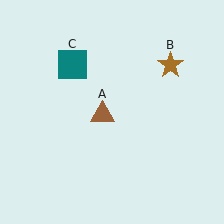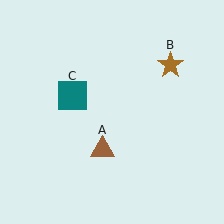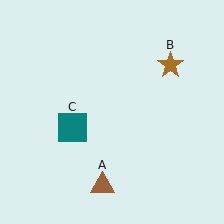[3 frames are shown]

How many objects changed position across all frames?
2 objects changed position: brown triangle (object A), teal square (object C).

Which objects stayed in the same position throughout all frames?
Brown star (object B) remained stationary.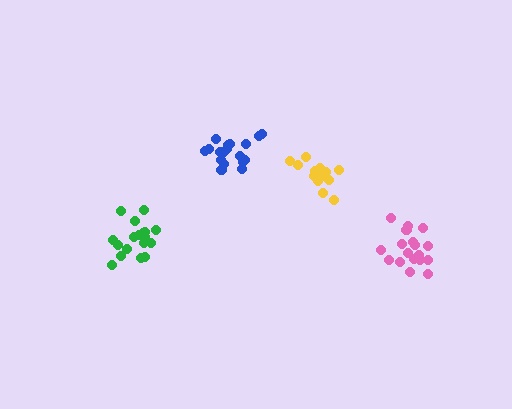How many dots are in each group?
Group 1: 18 dots, Group 2: 18 dots, Group 3: 18 dots, Group 4: 14 dots (68 total).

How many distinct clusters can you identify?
There are 4 distinct clusters.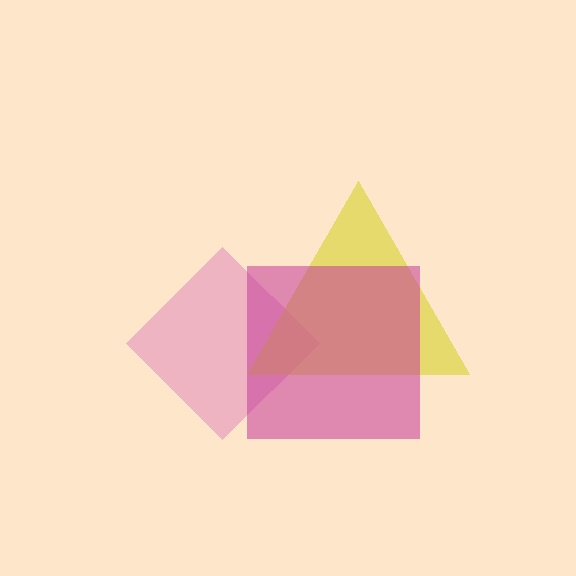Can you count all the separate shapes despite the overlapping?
Yes, there are 3 separate shapes.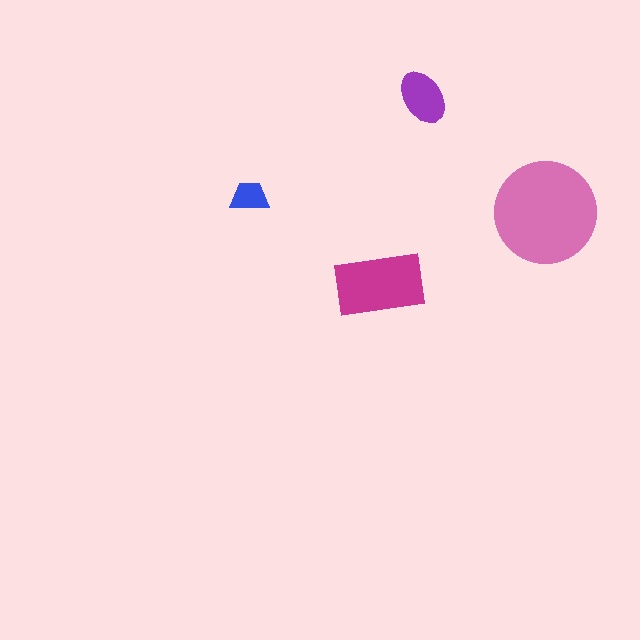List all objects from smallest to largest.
The blue trapezoid, the purple ellipse, the magenta rectangle, the pink circle.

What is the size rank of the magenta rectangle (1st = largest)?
2nd.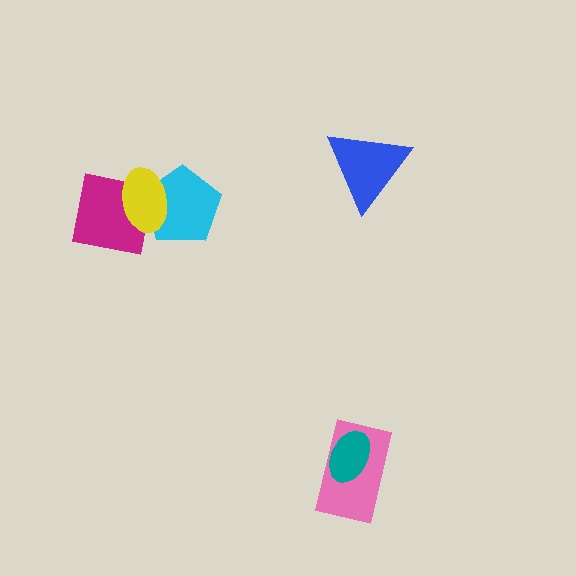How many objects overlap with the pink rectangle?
1 object overlaps with the pink rectangle.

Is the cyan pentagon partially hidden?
Yes, it is partially covered by another shape.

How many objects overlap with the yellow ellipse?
2 objects overlap with the yellow ellipse.